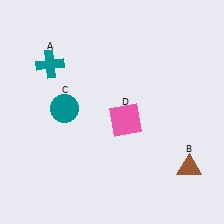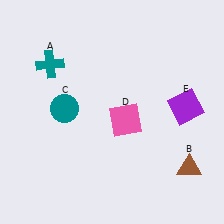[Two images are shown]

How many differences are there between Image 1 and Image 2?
There is 1 difference between the two images.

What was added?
A purple square (E) was added in Image 2.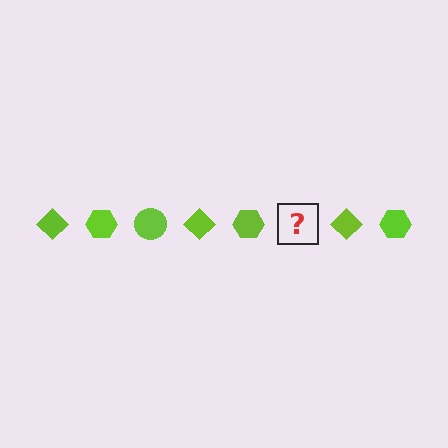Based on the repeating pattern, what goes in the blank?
The blank should be a lime circle.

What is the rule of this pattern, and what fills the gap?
The rule is that the pattern cycles through diamond, hexagon, circle shapes in lime. The gap should be filled with a lime circle.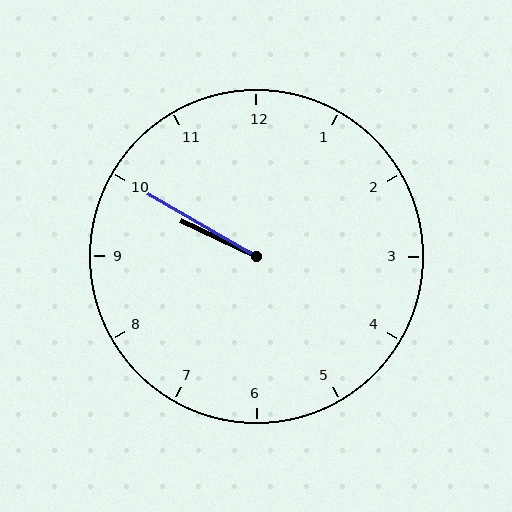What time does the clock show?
9:50.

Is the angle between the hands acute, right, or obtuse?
It is acute.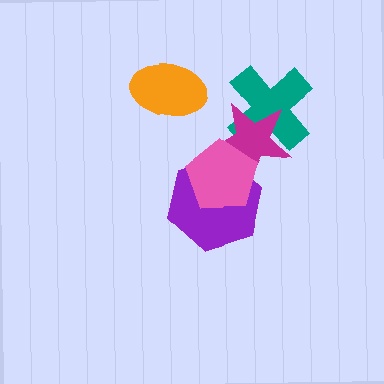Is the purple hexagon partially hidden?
Yes, it is partially covered by another shape.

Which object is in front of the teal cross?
The magenta star is in front of the teal cross.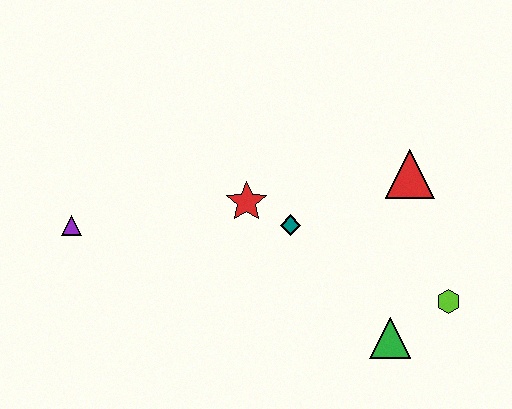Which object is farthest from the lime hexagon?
The purple triangle is farthest from the lime hexagon.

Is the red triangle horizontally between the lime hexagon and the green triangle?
Yes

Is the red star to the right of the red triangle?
No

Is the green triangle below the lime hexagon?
Yes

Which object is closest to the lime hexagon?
The green triangle is closest to the lime hexagon.